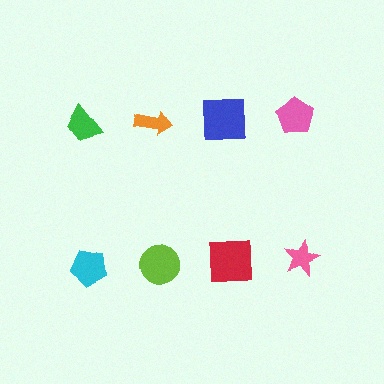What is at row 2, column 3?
A red square.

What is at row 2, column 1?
A cyan pentagon.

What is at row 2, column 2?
A lime circle.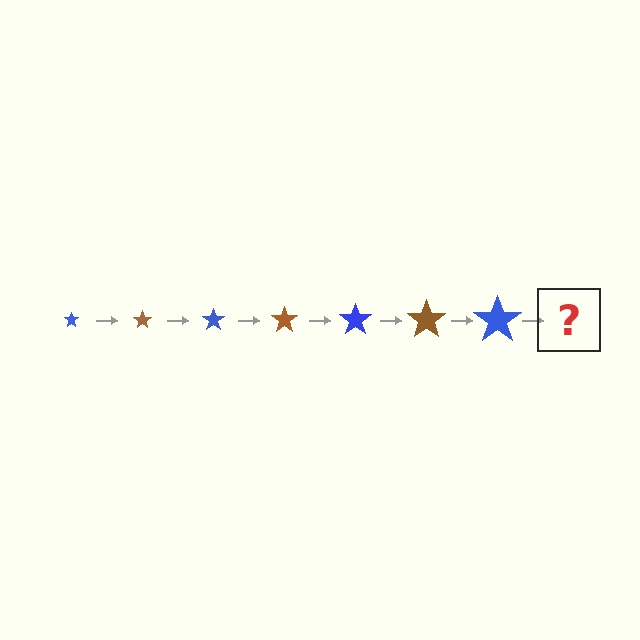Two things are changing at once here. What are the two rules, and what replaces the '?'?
The two rules are that the star grows larger each step and the color cycles through blue and brown. The '?' should be a brown star, larger than the previous one.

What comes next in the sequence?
The next element should be a brown star, larger than the previous one.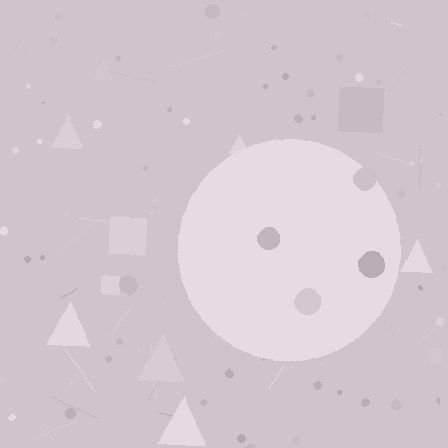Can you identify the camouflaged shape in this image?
The camouflaged shape is a circle.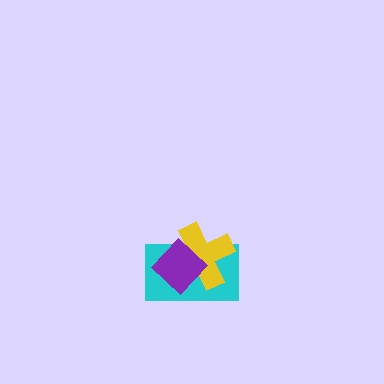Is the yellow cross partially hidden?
Yes, it is partially covered by another shape.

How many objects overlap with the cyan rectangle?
2 objects overlap with the cyan rectangle.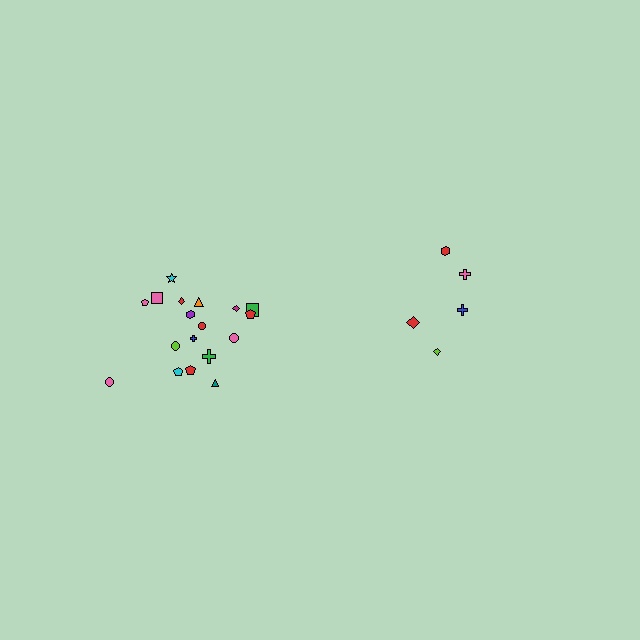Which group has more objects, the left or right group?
The left group.